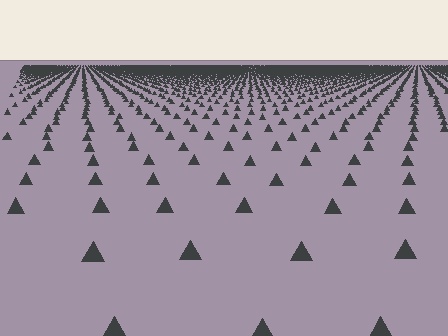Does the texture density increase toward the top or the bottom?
Density increases toward the top.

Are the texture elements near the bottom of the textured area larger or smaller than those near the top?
Larger. Near the bottom, elements are closer to the viewer and appear at a bigger on-screen size.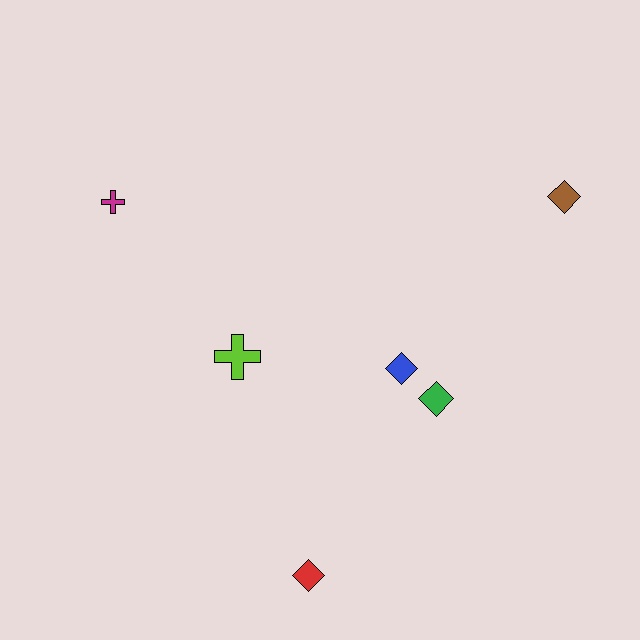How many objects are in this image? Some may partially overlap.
There are 6 objects.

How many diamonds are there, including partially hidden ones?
There are 4 diamonds.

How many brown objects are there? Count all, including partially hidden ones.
There is 1 brown object.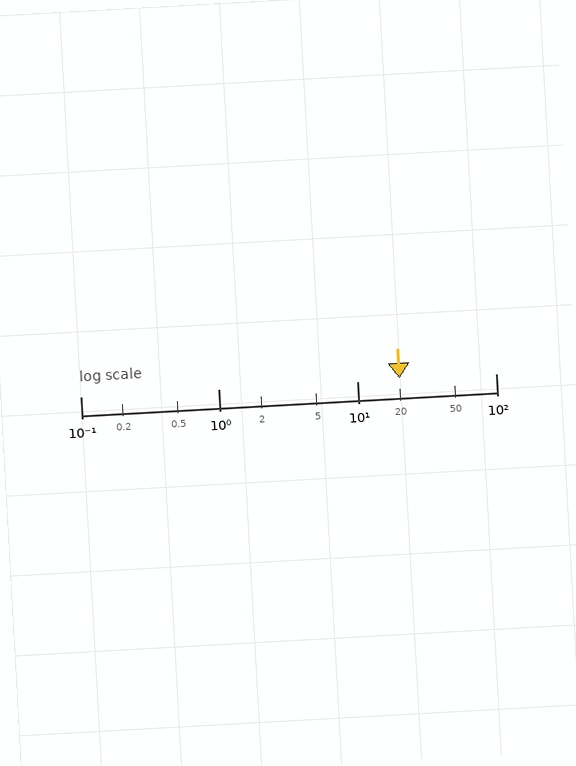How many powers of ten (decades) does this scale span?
The scale spans 3 decades, from 0.1 to 100.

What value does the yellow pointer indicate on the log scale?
The pointer indicates approximately 20.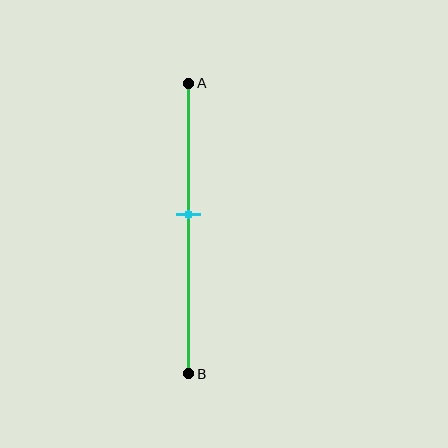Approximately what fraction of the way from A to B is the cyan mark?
The cyan mark is approximately 45% of the way from A to B.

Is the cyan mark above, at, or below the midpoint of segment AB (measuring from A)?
The cyan mark is above the midpoint of segment AB.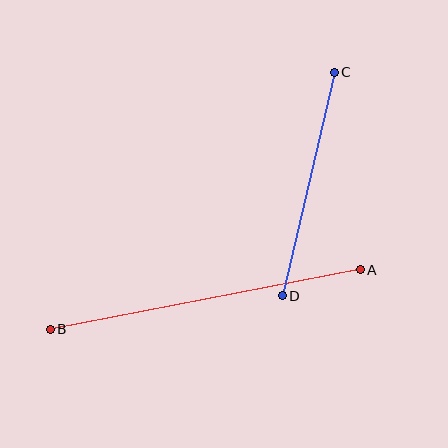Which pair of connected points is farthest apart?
Points A and B are farthest apart.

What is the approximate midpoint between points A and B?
The midpoint is at approximately (205, 300) pixels.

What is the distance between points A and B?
The distance is approximately 316 pixels.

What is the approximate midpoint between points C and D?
The midpoint is at approximately (308, 184) pixels.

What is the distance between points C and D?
The distance is approximately 229 pixels.